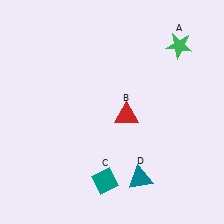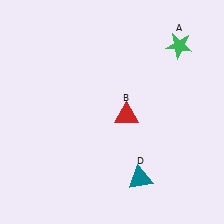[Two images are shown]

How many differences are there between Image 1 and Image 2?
There is 1 difference between the two images.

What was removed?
The teal diamond (C) was removed in Image 2.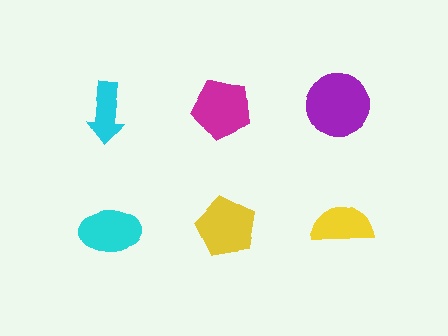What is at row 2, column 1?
A cyan ellipse.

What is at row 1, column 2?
A magenta pentagon.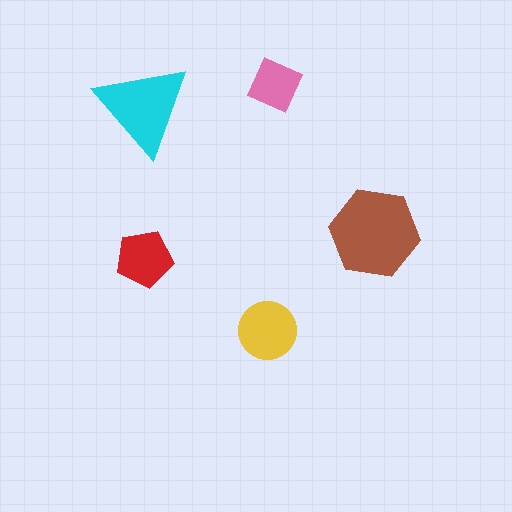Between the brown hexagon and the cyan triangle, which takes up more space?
The brown hexagon.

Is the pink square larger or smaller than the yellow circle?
Smaller.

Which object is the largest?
The brown hexagon.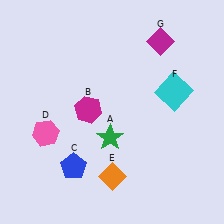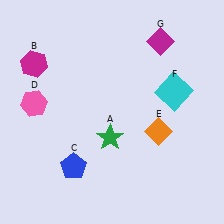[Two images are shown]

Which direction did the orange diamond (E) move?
The orange diamond (E) moved right.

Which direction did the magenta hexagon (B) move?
The magenta hexagon (B) moved left.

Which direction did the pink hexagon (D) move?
The pink hexagon (D) moved up.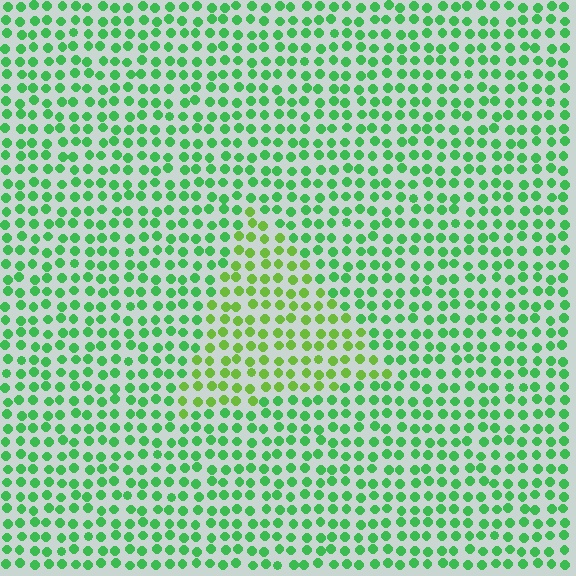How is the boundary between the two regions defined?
The boundary is defined purely by a slight shift in hue (about 33 degrees). Spacing, size, and orientation are identical on both sides.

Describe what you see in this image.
The image is filled with small green elements in a uniform arrangement. A triangle-shaped region is visible where the elements are tinted to a slightly different hue, forming a subtle color boundary.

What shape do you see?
I see a triangle.